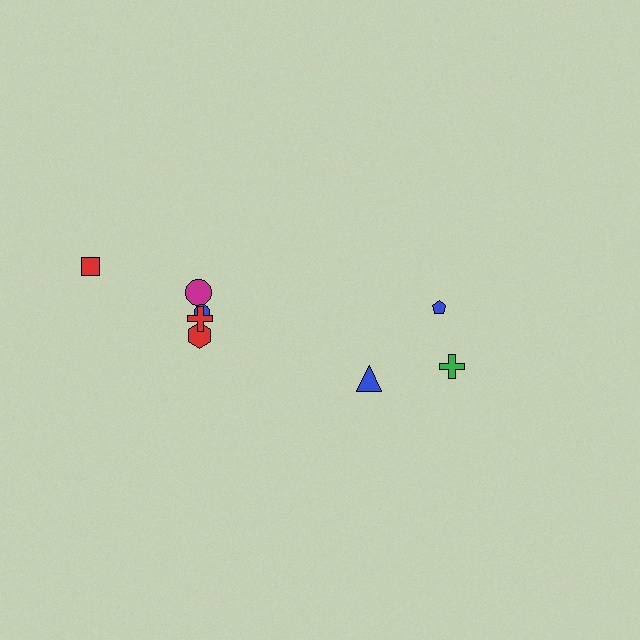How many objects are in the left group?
There are 5 objects.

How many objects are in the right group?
There are 3 objects.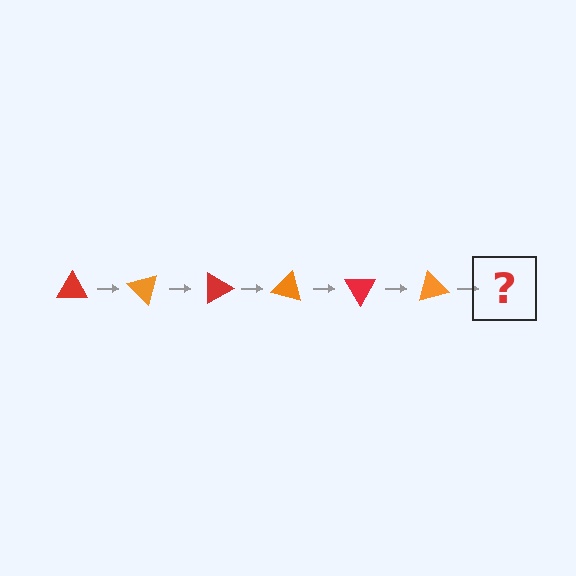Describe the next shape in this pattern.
It should be a red triangle, rotated 270 degrees from the start.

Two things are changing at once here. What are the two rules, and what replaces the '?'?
The two rules are that it rotates 45 degrees each step and the color cycles through red and orange. The '?' should be a red triangle, rotated 270 degrees from the start.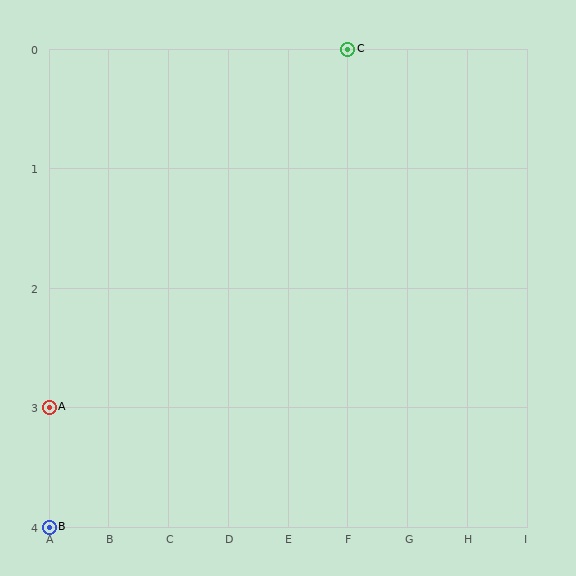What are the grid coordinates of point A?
Point A is at grid coordinates (A, 3).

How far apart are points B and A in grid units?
Points B and A are 1 row apart.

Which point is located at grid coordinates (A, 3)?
Point A is at (A, 3).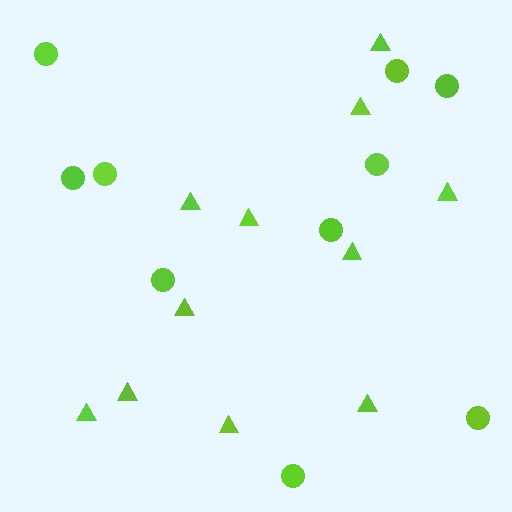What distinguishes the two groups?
There are 2 groups: one group of triangles (11) and one group of circles (10).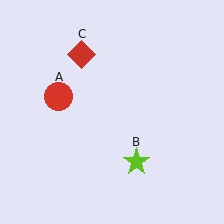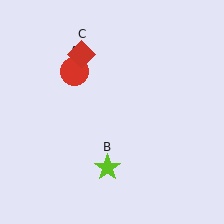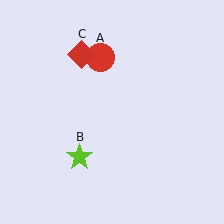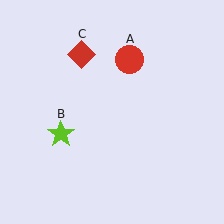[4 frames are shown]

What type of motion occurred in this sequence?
The red circle (object A), lime star (object B) rotated clockwise around the center of the scene.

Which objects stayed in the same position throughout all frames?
Red diamond (object C) remained stationary.